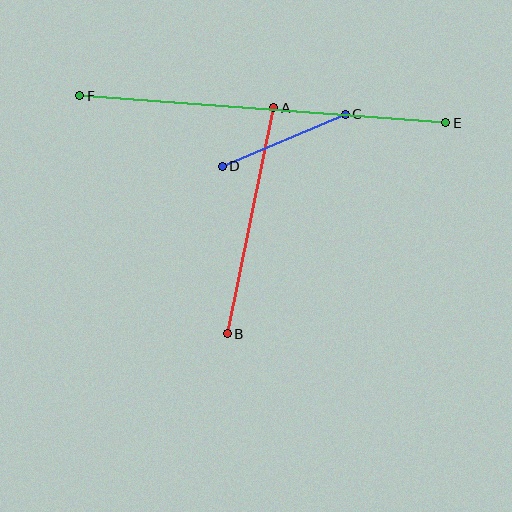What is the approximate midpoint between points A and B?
The midpoint is at approximately (250, 221) pixels.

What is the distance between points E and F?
The distance is approximately 367 pixels.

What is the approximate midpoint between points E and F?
The midpoint is at approximately (263, 109) pixels.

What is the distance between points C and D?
The distance is approximately 134 pixels.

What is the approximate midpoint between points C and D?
The midpoint is at approximately (284, 140) pixels.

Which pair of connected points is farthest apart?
Points E and F are farthest apart.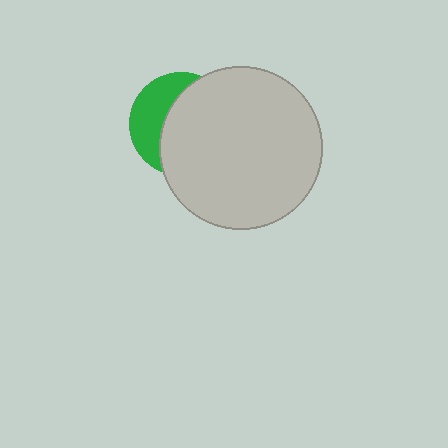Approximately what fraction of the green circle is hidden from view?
Roughly 64% of the green circle is hidden behind the light gray circle.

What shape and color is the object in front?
The object in front is a light gray circle.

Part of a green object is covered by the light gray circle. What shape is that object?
It is a circle.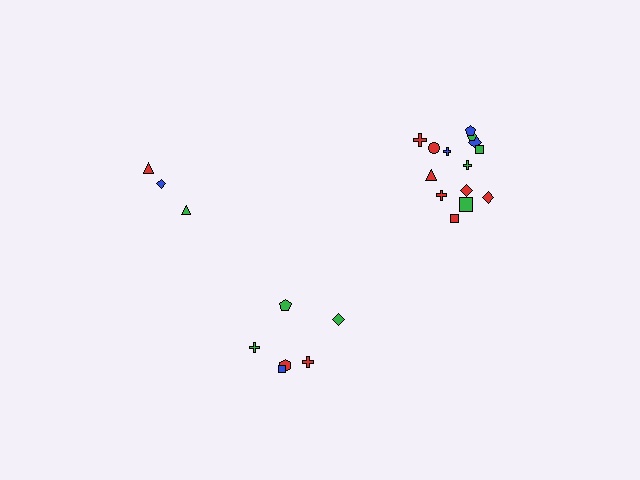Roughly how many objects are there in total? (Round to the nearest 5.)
Roughly 25 objects in total.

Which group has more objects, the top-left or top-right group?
The top-right group.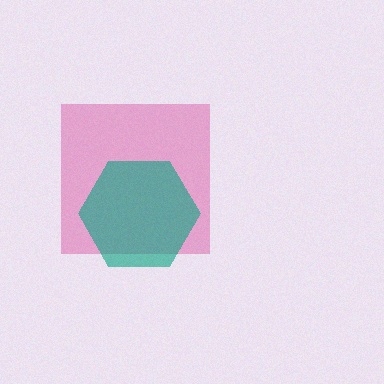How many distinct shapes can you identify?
There are 2 distinct shapes: a pink square, a teal hexagon.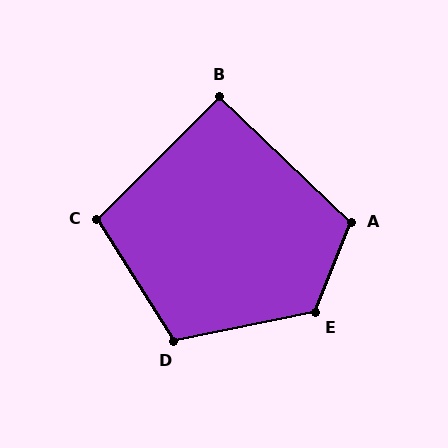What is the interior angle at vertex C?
Approximately 103 degrees (obtuse).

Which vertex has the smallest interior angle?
B, at approximately 91 degrees.